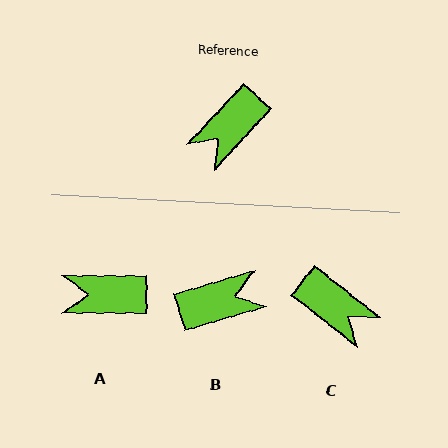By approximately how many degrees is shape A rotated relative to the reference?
Approximately 47 degrees clockwise.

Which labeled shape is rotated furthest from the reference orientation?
B, about 150 degrees away.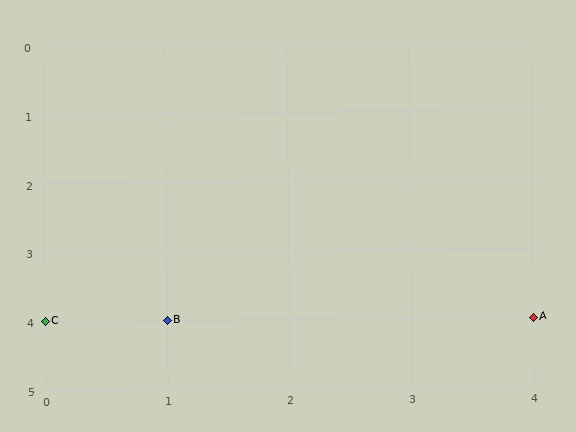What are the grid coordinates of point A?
Point A is at grid coordinates (4, 4).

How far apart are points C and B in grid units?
Points C and B are 1 column apart.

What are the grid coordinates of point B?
Point B is at grid coordinates (1, 4).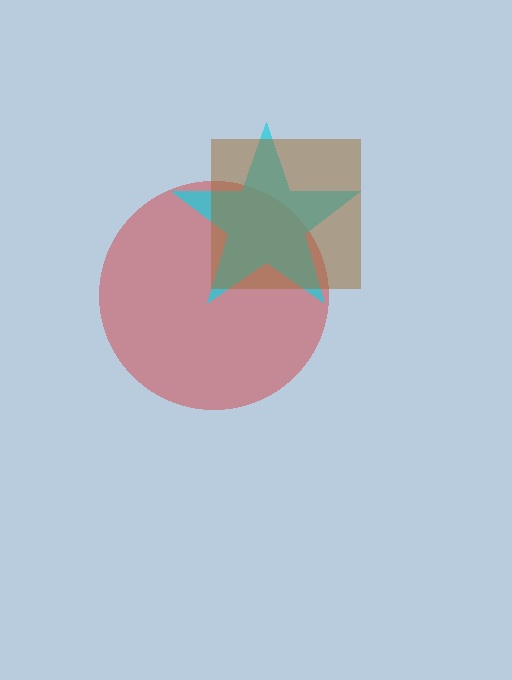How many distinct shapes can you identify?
There are 3 distinct shapes: a red circle, a cyan star, a brown square.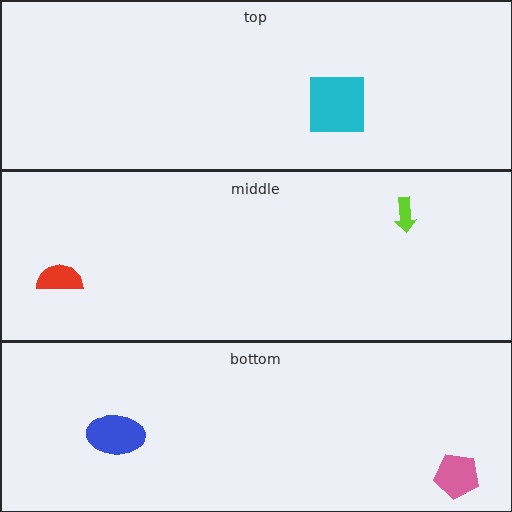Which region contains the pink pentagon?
The bottom region.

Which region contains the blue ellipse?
The bottom region.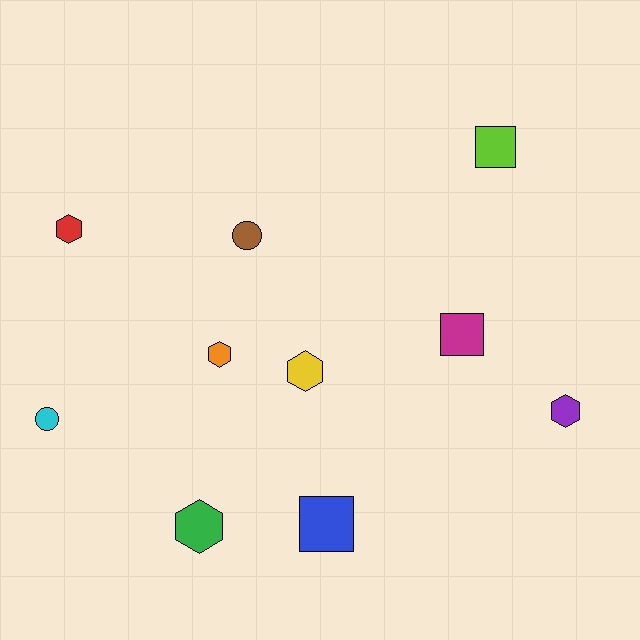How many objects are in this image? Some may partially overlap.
There are 10 objects.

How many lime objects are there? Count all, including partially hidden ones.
There is 1 lime object.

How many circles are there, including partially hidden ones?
There are 2 circles.